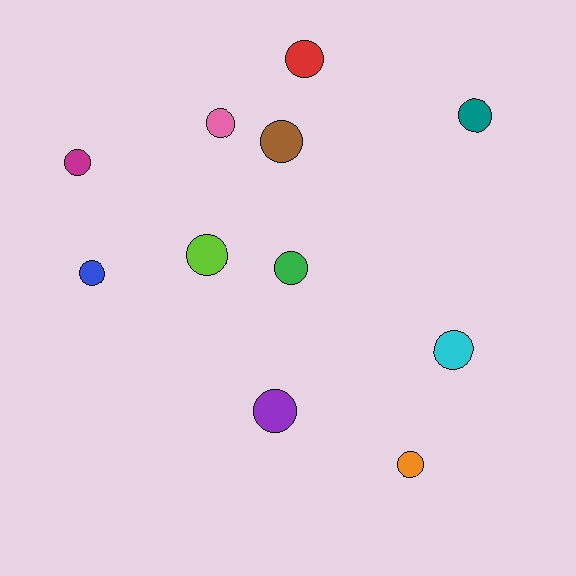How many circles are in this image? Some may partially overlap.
There are 11 circles.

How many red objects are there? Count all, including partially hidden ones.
There is 1 red object.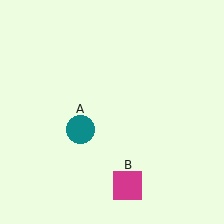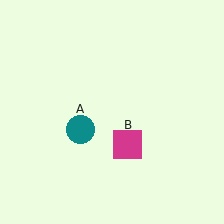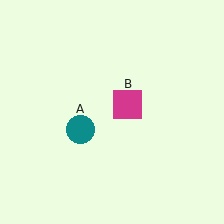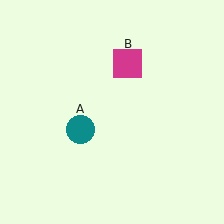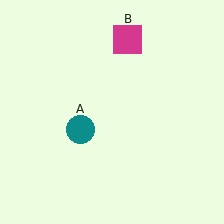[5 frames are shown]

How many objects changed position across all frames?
1 object changed position: magenta square (object B).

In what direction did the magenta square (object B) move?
The magenta square (object B) moved up.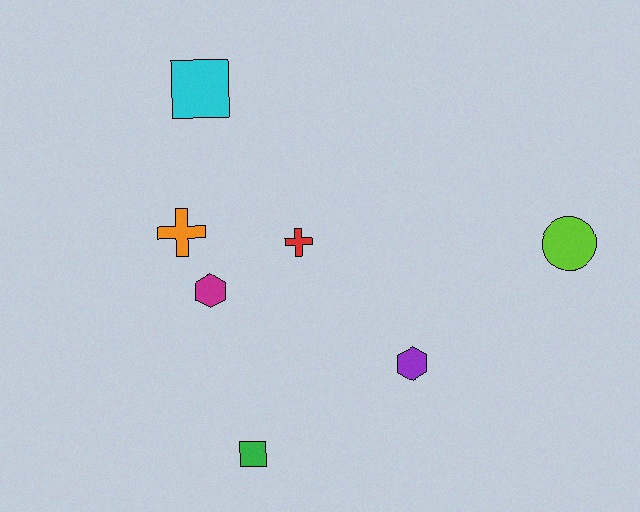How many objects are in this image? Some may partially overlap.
There are 7 objects.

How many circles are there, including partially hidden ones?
There is 1 circle.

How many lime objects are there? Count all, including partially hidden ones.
There is 1 lime object.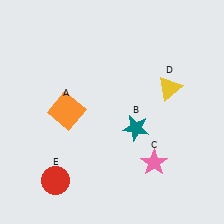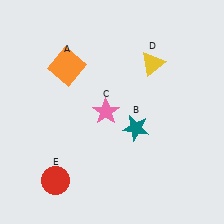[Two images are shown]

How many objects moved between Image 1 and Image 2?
3 objects moved between the two images.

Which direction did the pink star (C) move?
The pink star (C) moved up.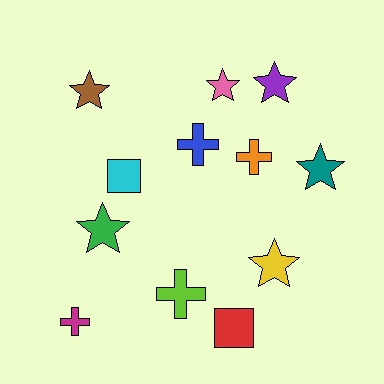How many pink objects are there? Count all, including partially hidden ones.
There is 1 pink object.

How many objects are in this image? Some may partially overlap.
There are 12 objects.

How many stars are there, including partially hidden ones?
There are 6 stars.